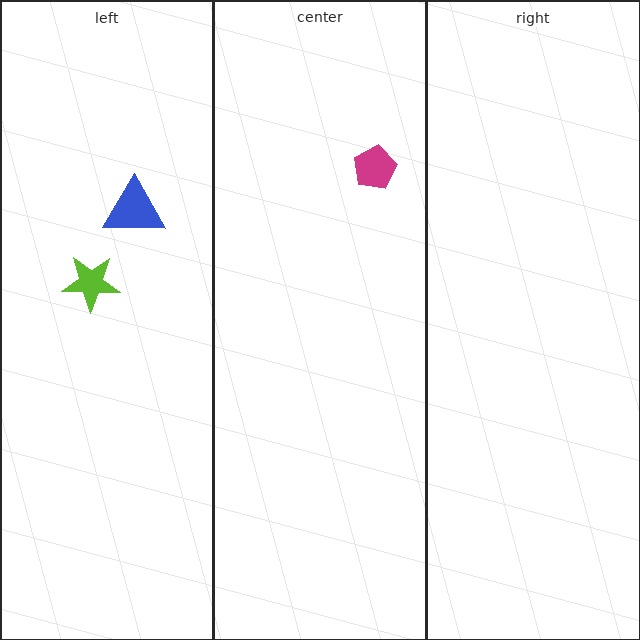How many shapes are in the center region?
1.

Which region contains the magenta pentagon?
The center region.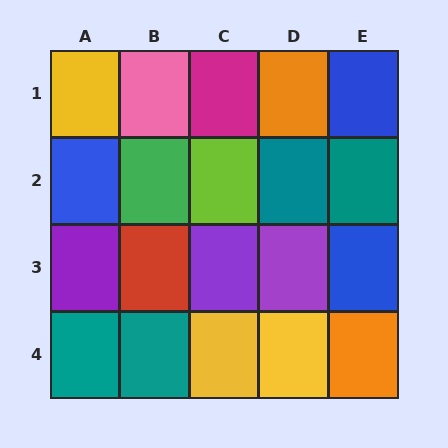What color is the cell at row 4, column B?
Teal.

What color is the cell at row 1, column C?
Magenta.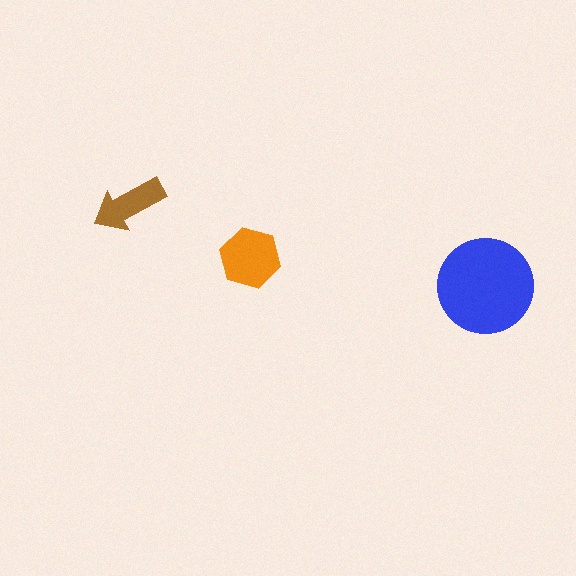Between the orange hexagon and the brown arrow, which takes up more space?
The orange hexagon.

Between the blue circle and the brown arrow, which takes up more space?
The blue circle.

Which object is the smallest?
The brown arrow.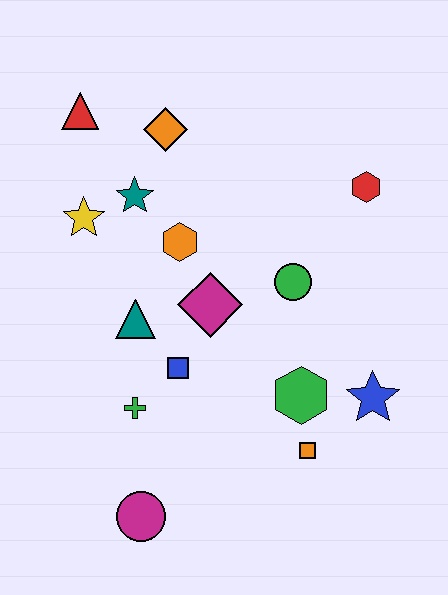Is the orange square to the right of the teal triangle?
Yes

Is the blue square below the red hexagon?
Yes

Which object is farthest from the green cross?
The red hexagon is farthest from the green cross.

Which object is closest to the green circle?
The magenta diamond is closest to the green circle.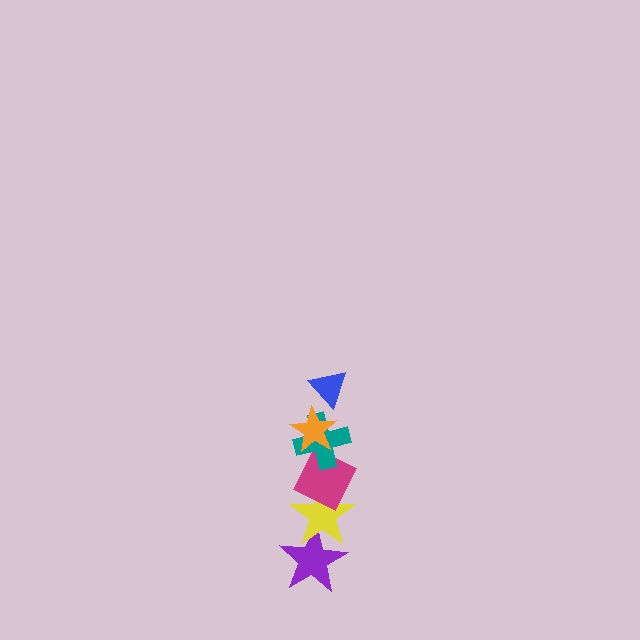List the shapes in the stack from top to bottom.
From top to bottom: the blue triangle, the orange star, the teal cross, the magenta diamond, the yellow star, the purple star.